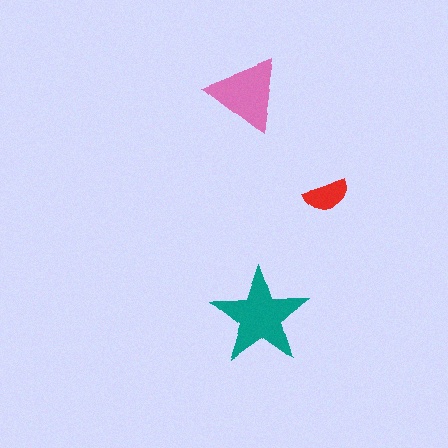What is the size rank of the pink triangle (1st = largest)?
2nd.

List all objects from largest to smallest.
The teal star, the pink triangle, the red semicircle.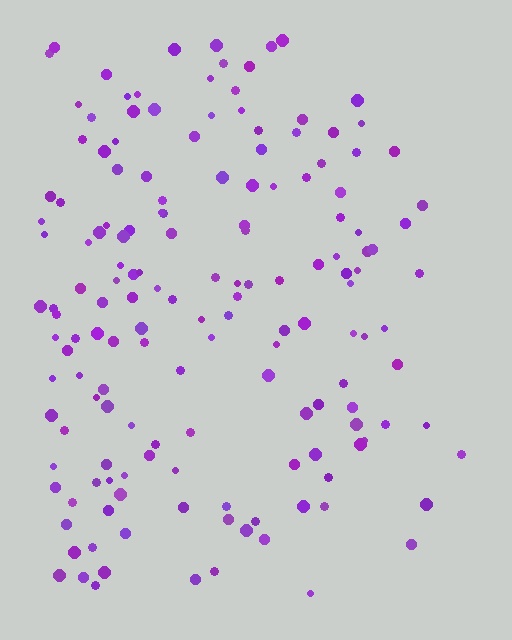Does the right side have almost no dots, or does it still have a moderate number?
Still a moderate number, just noticeably fewer than the left.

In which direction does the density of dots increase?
From right to left, with the left side densest.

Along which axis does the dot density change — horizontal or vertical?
Horizontal.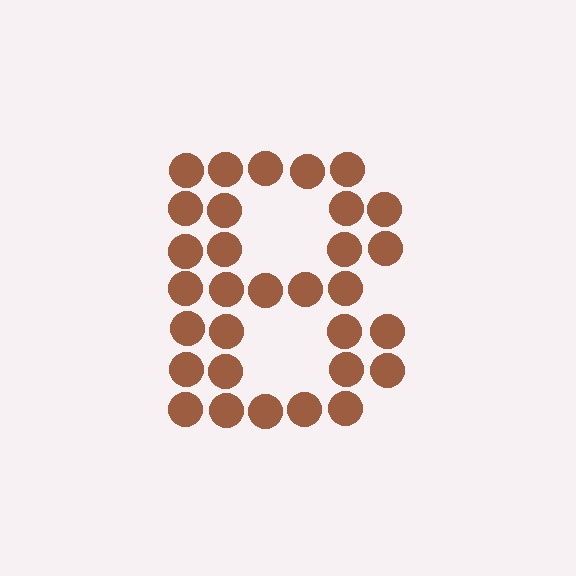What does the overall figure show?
The overall figure shows the letter B.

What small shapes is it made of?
It is made of small circles.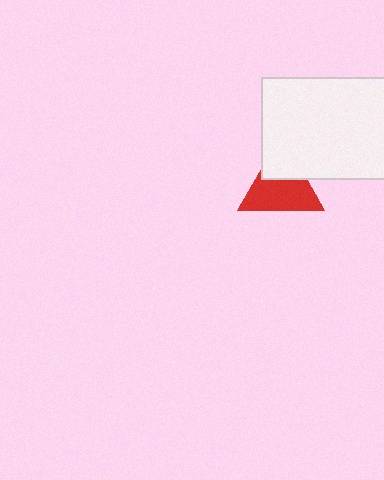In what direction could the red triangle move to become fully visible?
The red triangle could move down. That would shift it out from behind the white rectangle entirely.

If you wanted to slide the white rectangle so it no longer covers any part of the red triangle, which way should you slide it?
Slide it up — that is the most direct way to separate the two shapes.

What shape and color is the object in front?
The object in front is a white rectangle.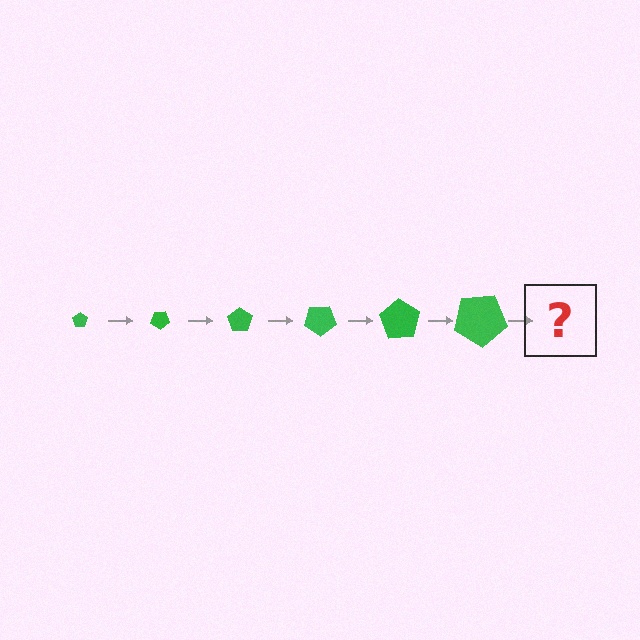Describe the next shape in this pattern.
It should be a pentagon, larger than the previous one and rotated 210 degrees from the start.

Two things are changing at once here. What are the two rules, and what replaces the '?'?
The two rules are that the pentagon grows larger each step and it rotates 35 degrees each step. The '?' should be a pentagon, larger than the previous one and rotated 210 degrees from the start.